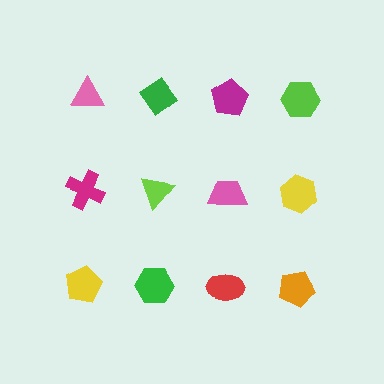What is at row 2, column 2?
A lime triangle.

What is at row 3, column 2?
A green hexagon.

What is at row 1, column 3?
A magenta pentagon.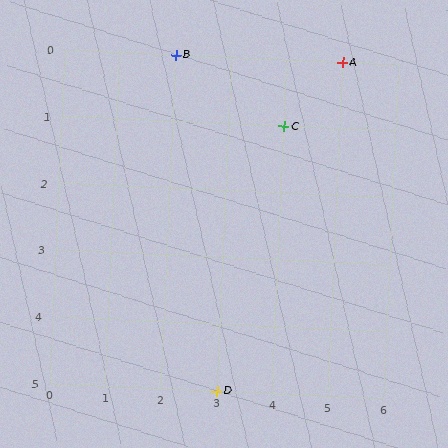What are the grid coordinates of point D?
Point D is at grid coordinates (3, 5).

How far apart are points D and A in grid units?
Points D and A are 2 columns and 5 rows apart (about 5.4 grid units diagonally).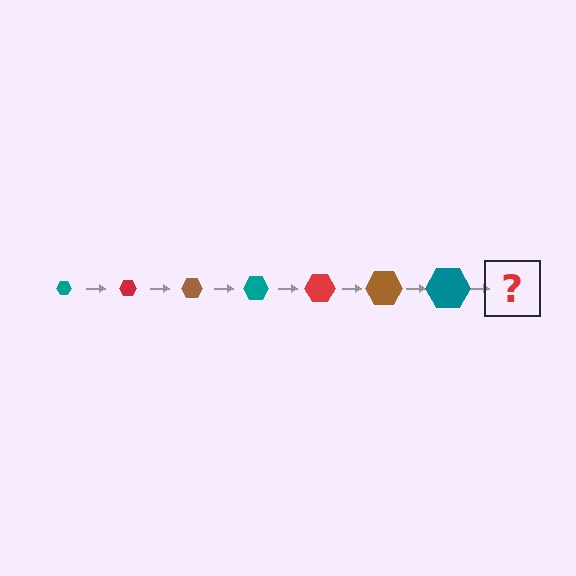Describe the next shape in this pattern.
It should be a red hexagon, larger than the previous one.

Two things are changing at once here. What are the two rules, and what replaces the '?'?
The two rules are that the hexagon grows larger each step and the color cycles through teal, red, and brown. The '?' should be a red hexagon, larger than the previous one.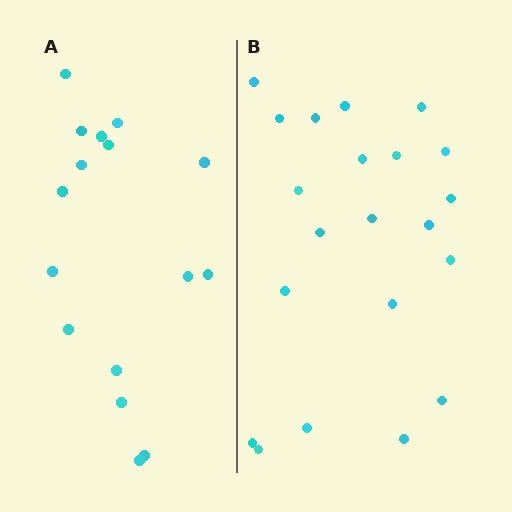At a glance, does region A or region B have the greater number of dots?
Region B (the right region) has more dots.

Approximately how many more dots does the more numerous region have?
Region B has about 5 more dots than region A.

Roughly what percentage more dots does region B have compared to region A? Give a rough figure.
About 30% more.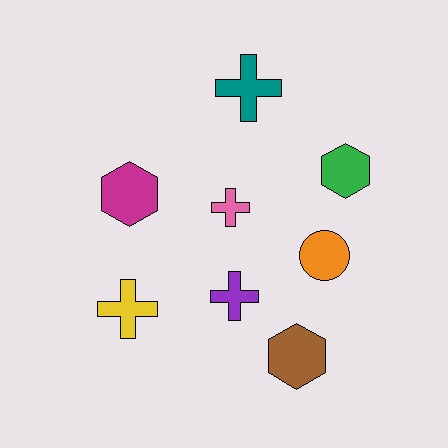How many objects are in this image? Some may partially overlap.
There are 8 objects.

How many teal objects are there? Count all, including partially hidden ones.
There is 1 teal object.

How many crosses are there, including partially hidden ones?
There are 4 crosses.